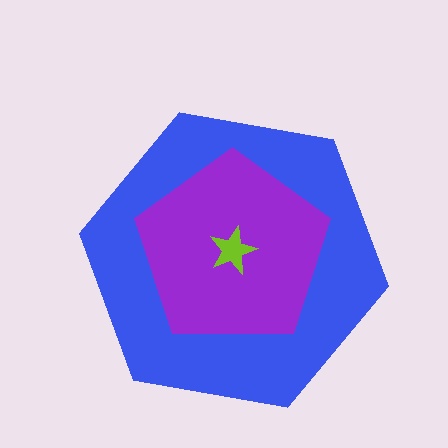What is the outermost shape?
The blue hexagon.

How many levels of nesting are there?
3.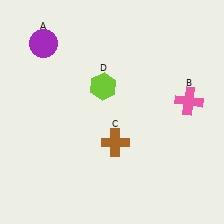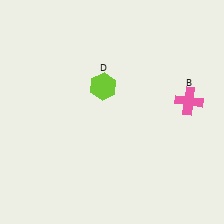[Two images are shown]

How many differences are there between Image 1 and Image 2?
There are 2 differences between the two images.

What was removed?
The purple circle (A), the brown cross (C) were removed in Image 2.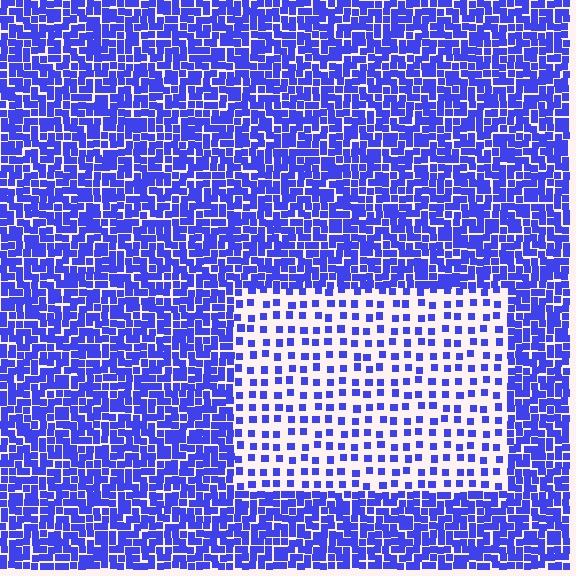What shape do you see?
I see a rectangle.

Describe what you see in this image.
The image contains small blue elements arranged at two different densities. A rectangle-shaped region is visible where the elements are less densely packed than the surrounding area.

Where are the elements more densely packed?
The elements are more densely packed outside the rectangle boundary.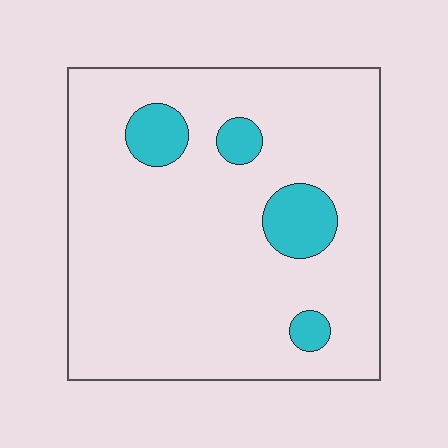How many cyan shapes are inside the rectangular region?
4.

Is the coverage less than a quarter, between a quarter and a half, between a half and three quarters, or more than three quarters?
Less than a quarter.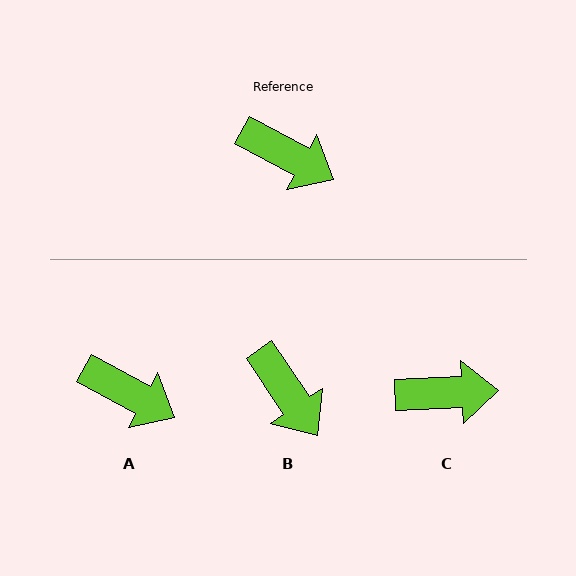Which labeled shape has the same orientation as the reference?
A.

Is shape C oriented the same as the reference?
No, it is off by about 31 degrees.